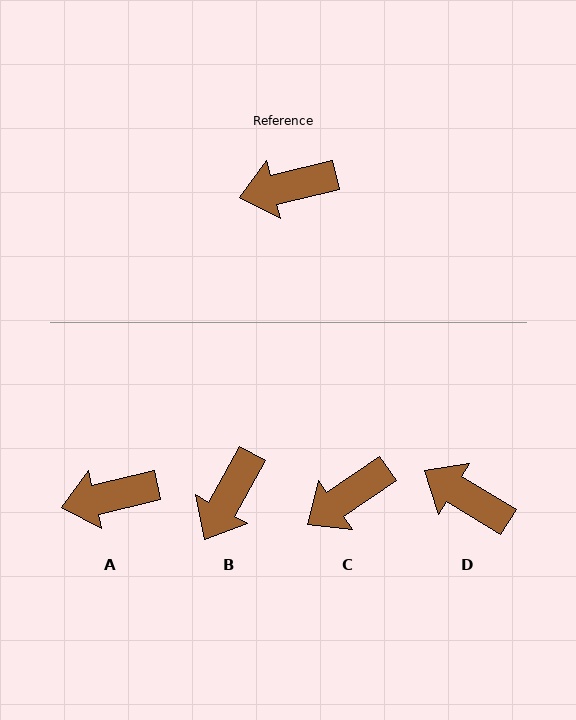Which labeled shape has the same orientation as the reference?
A.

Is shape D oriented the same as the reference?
No, it is off by about 44 degrees.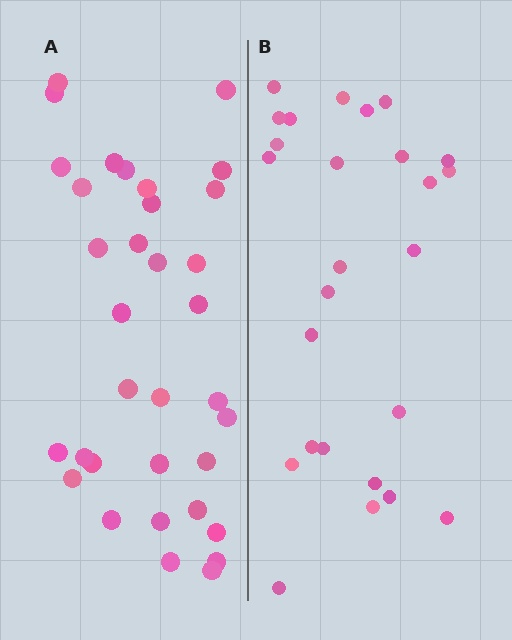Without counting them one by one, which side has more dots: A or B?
Region A (the left region) has more dots.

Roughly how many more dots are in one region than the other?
Region A has roughly 8 or so more dots than region B.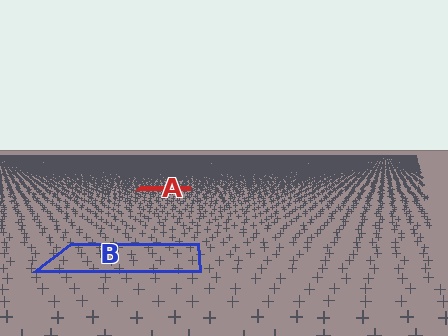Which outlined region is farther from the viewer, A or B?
Region A is farther from the viewer — the texture elements inside it appear smaller and more densely packed.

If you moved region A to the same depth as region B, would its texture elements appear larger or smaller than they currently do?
They would appear larger. At a closer depth, the same texture elements are projected at a bigger on-screen size.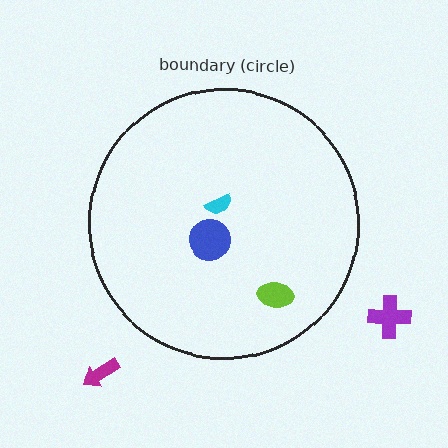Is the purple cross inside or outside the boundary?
Outside.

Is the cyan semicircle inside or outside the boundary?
Inside.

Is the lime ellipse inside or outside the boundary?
Inside.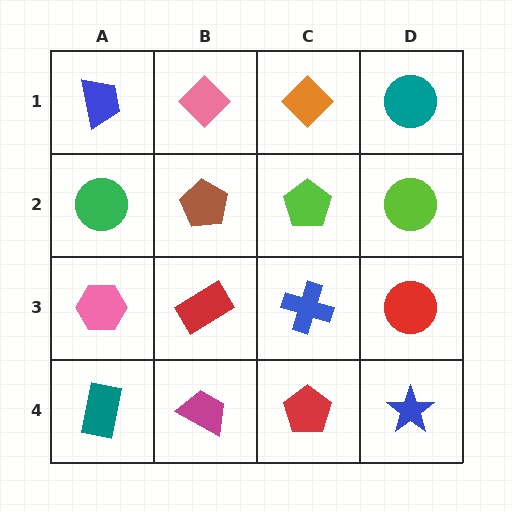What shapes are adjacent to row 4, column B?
A red rectangle (row 3, column B), a teal rectangle (row 4, column A), a red pentagon (row 4, column C).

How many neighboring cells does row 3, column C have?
4.